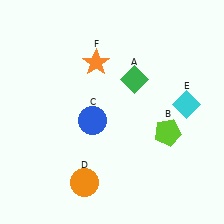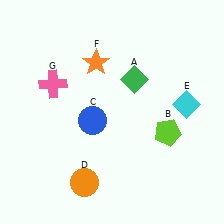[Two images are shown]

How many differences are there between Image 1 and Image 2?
There is 1 difference between the two images.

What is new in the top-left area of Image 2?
A pink cross (G) was added in the top-left area of Image 2.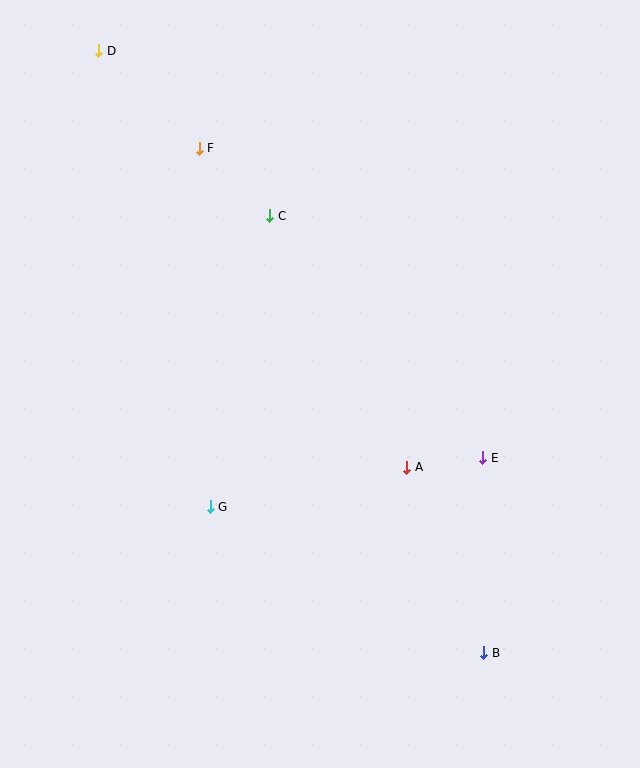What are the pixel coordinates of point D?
Point D is at (99, 51).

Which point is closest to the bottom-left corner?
Point G is closest to the bottom-left corner.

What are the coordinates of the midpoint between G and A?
The midpoint between G and A is at (308, 487).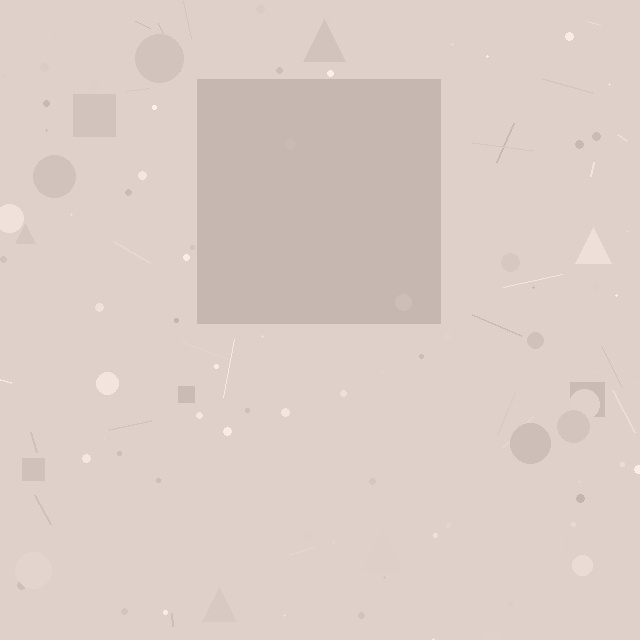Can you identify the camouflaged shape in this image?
The camouflaged shape is a square.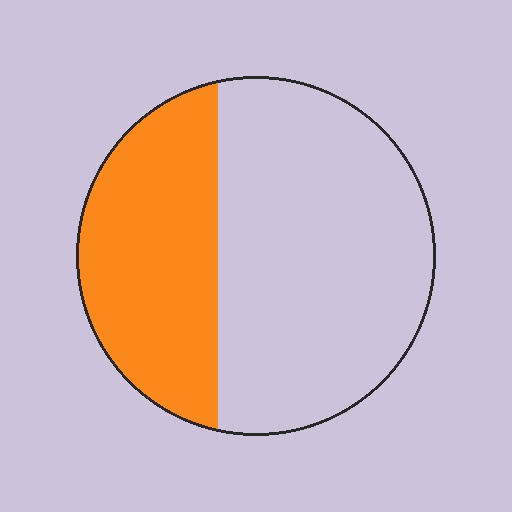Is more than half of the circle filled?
No.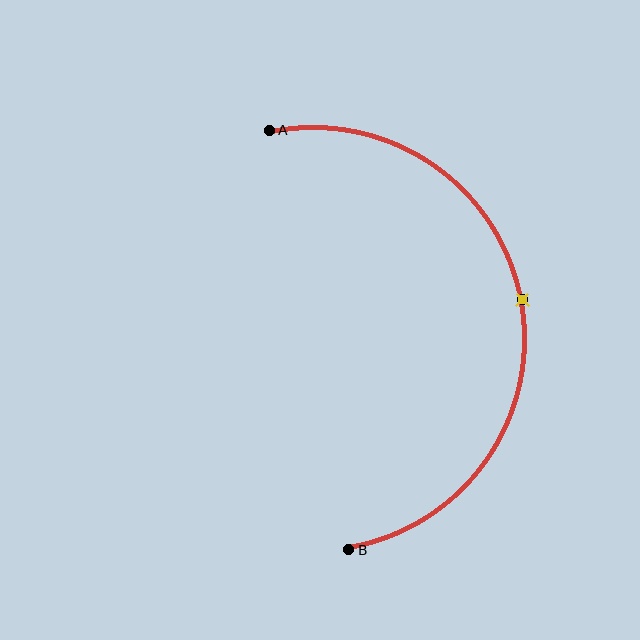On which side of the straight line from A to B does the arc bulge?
The arc bulges to the right of the straight line connecting A and B.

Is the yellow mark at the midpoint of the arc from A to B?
Yes. The yellow mark lies on the arc at equal arc-length from both A and B — it is the arc midpoint.